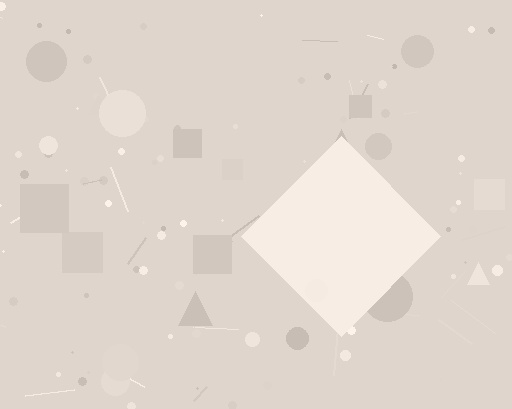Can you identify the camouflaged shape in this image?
The camouflaged shape is a diamond.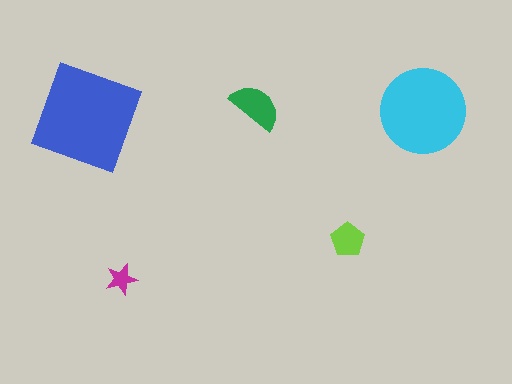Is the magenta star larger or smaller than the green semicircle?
Smaller.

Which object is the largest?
The blue square.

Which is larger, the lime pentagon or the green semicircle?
The green semicircle.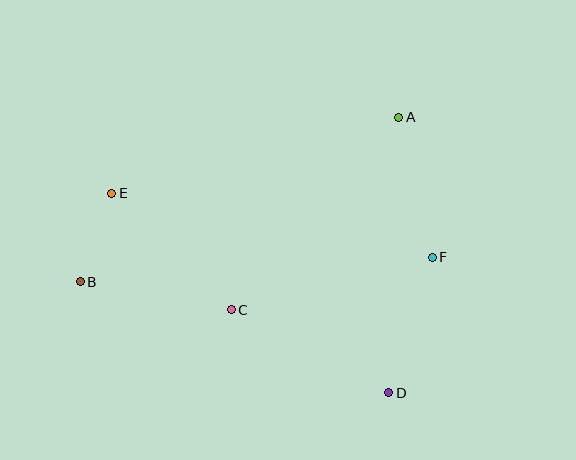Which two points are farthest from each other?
Points A and B are farthest from each other.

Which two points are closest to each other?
Points B and E are closest to each other.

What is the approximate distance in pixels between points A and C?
The distance between A and C is approximately 255 pixels.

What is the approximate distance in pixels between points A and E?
The distance between A and E is approximately 297 pixels.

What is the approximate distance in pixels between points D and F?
The distance between D and F is approximately 143 pixels.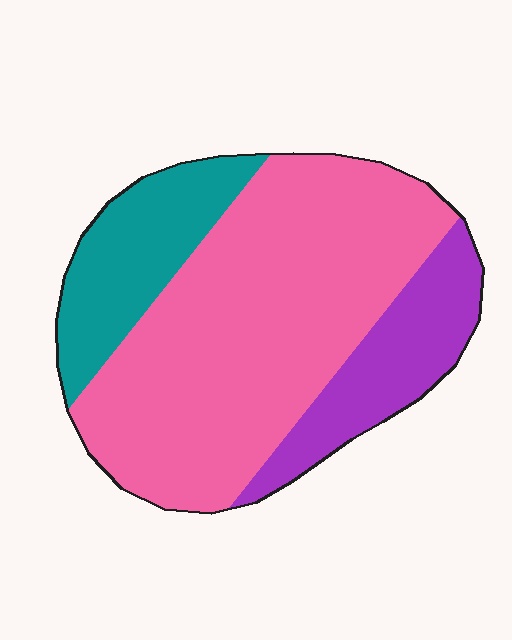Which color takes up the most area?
Pink, at roughly 65%.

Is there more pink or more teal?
Pink.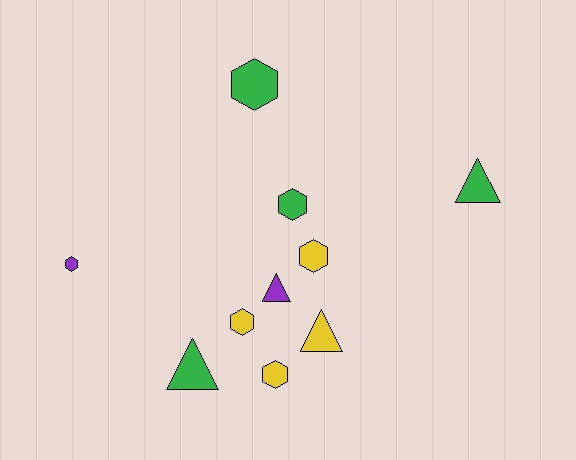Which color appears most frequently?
Yellow, with 4 objects.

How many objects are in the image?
There are 10 objects.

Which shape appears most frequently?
Hexagon, with 6 objects.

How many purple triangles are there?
There is 1 purple triangle.